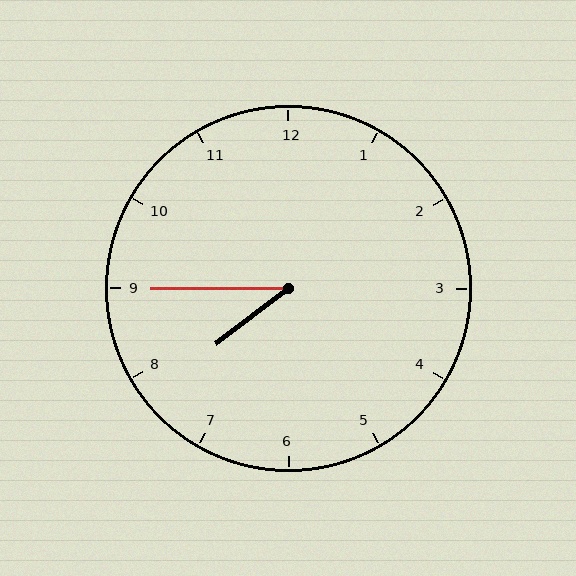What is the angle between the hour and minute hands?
Approximately 38 degrees.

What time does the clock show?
7:45.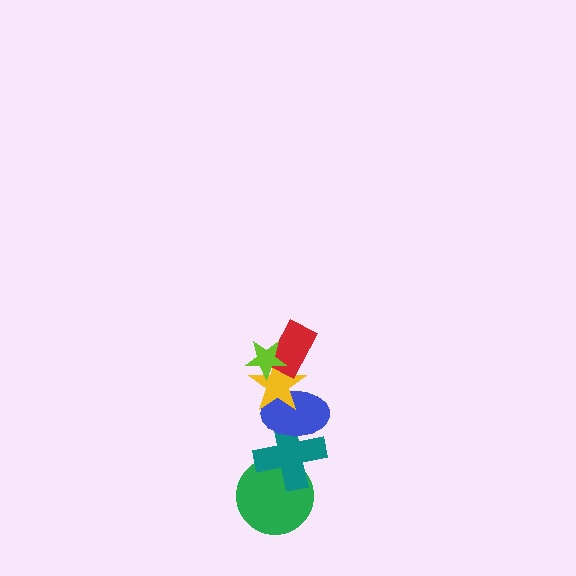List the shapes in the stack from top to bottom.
From top to bottom: the lime star, the red rectangle, the yellow star, the blue ellipse, the teal cross, the green circle.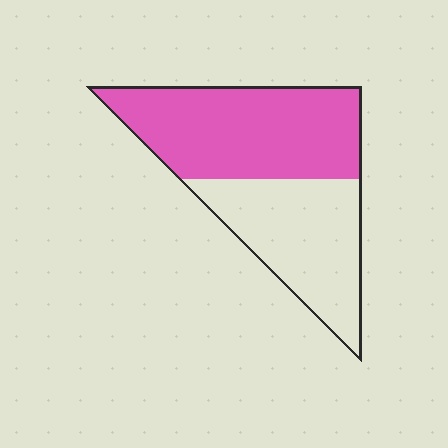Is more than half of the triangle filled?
Yes.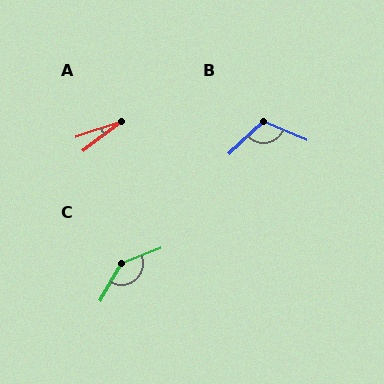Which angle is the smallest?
A, at approximately 19 degrees.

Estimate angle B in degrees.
Approximately 113 degrees.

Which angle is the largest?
C, at approximately 141 degrees.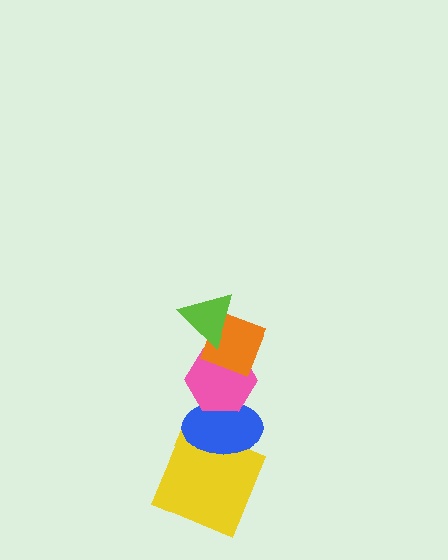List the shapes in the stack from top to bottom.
From top to bottom: the lime triangle, the orange diamond, the pink hexagon, the blue ellipse, the yellow square.